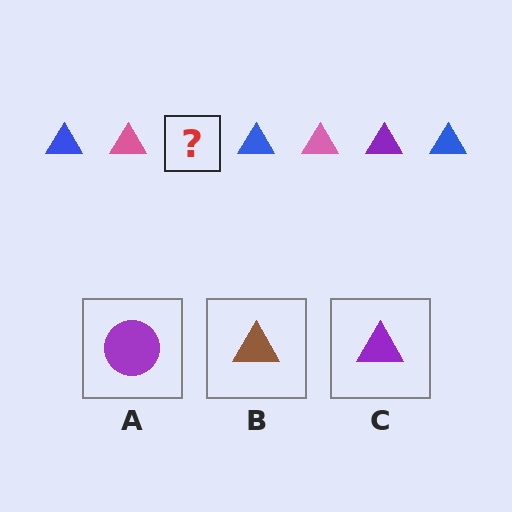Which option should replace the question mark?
Option C.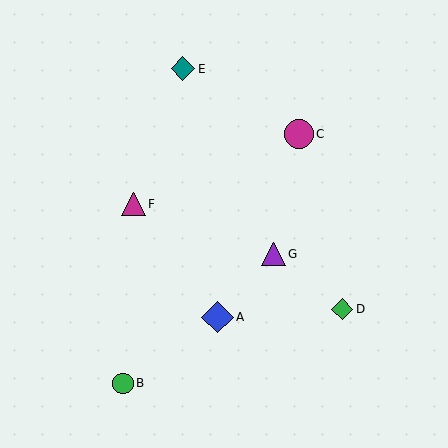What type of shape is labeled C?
Shape C is a magenta circle.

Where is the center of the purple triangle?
The center of the purple triangle is at (273, 254).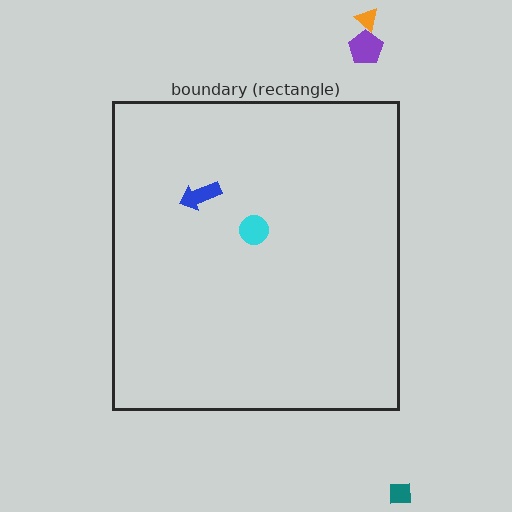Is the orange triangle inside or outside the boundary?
Outside.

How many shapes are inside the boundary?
2 inside, 3 outside.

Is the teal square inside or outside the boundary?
Outside.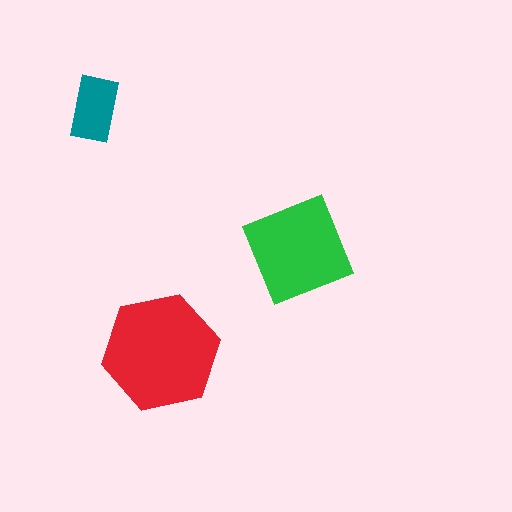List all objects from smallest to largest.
The teal rectangle, the green square, the red hexagon.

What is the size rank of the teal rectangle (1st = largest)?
3rd.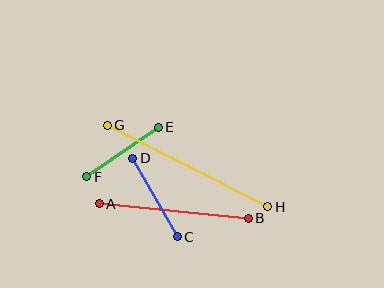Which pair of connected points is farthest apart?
Points G and H are farthest apart.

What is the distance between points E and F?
The distance is approximately 87 pixels.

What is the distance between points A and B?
The distance is approximately 150 pixels.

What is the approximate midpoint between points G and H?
The midpoint is at approximately (187, 166) pixels.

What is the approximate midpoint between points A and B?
The midpoint is at approximately (174, 211) pixels.